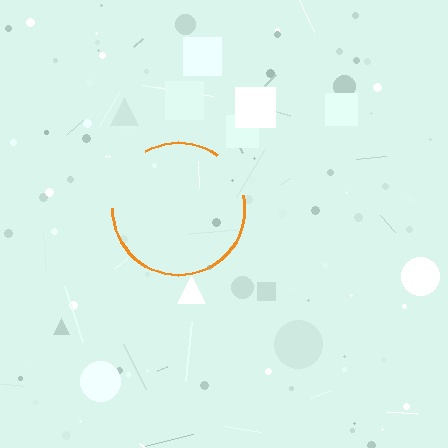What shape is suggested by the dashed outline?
The dashed outline suggests a circle.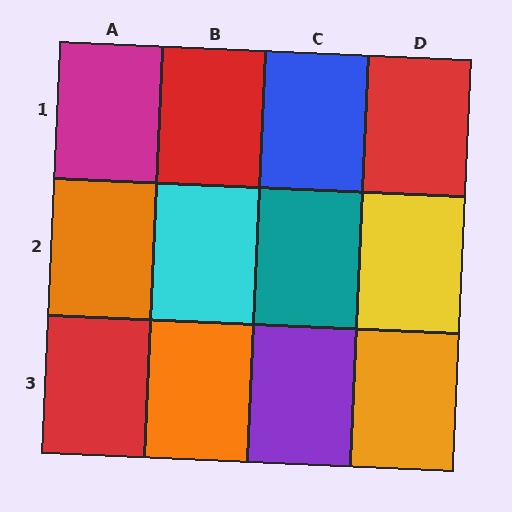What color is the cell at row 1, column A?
Magenta.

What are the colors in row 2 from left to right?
Orange, cyan, teal, yellow.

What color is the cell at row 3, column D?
Orange.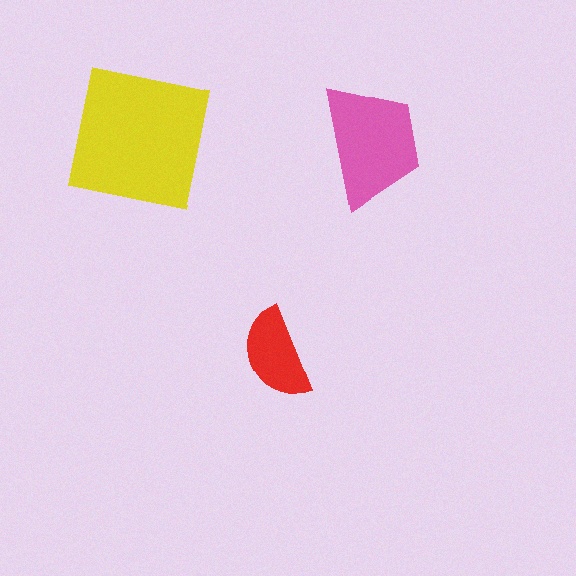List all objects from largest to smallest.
The yellow square, the pink trapezoid, the red semicircle.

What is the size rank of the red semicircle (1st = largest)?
3rd.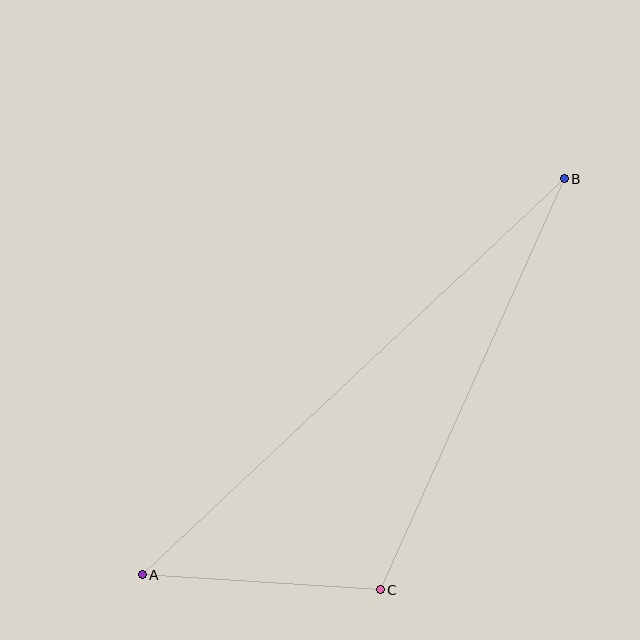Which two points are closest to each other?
Points A and C are closest to each other.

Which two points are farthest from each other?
Points A and B are farthest from each other.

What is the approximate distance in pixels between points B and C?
The distance between B and C is approximately 450 pixels.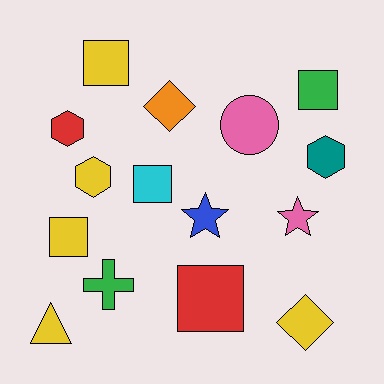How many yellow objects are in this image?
There are 5 yellow objects.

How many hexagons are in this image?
There are 3 hexagons.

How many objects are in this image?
There are 15 objects.